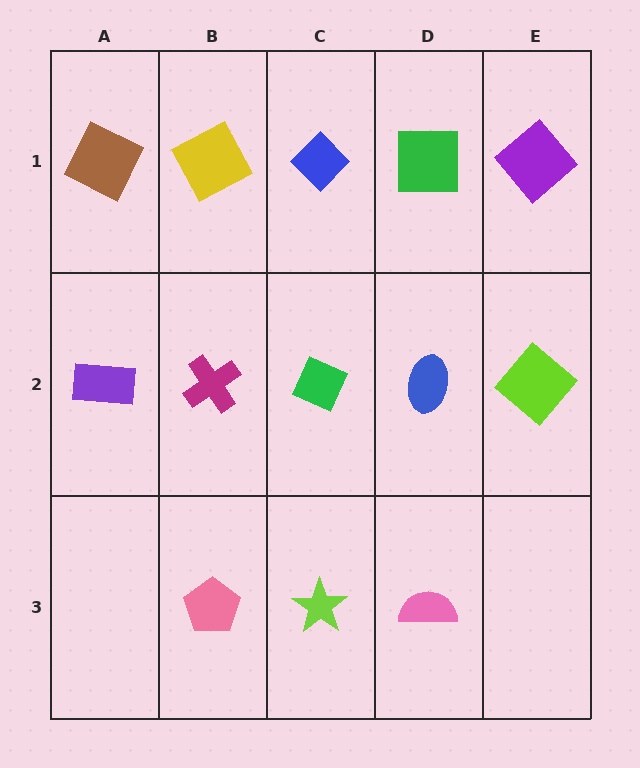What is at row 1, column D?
A green square.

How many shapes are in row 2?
5 shapes.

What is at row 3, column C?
A lime star.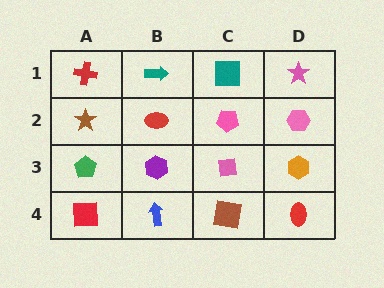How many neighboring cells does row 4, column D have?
2.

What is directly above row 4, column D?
An orange hexagon.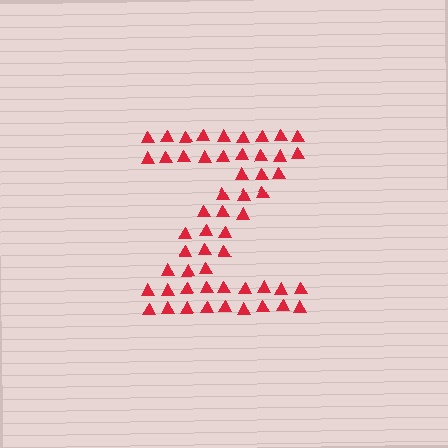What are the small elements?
The small elements are triangles.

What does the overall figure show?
The overall figure shows the letter Z.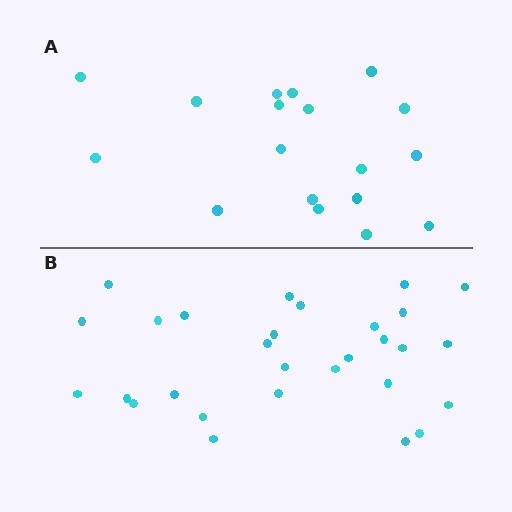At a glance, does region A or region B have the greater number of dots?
Region B (the bottom region) has more dots.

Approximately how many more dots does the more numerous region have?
Region B has roughly 12 or so more dots than region A.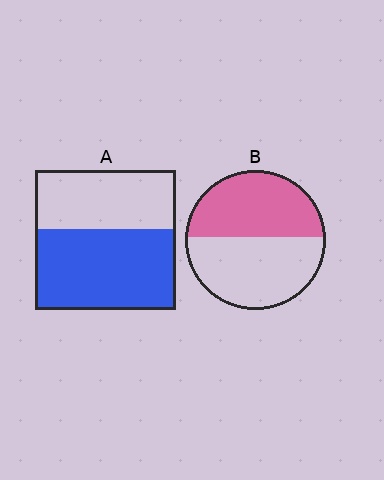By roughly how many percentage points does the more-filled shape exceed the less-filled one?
By roughly 10 percentage points (A over B).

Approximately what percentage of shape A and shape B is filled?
A is approximately 60% and B is approximately 45%.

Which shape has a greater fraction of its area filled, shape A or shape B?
Shape A.